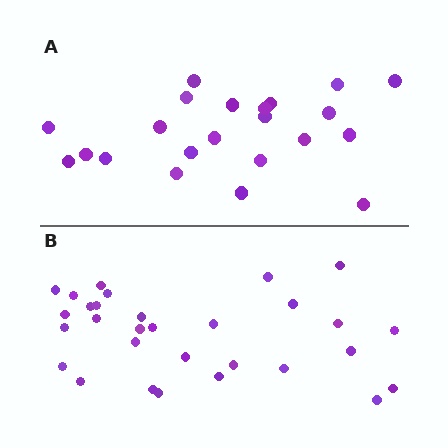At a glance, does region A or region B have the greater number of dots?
Region B (the bottom region) has more dots.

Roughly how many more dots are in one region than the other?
Region B has roughly 8 or so more dots than region A.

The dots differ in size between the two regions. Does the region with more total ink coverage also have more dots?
No. Region A has more total ink coverage because its dots are larger, but region B actually contains more individual dots. Total area can be misleading — the number of items is what matters here.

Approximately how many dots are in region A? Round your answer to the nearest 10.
About 20 dots. (The exact count is 22, which rounds to 20.)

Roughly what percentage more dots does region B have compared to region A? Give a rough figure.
About 35% more.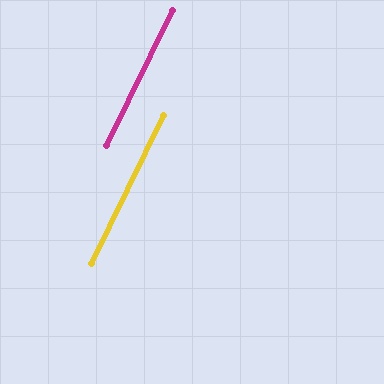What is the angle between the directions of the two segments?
Approximately 0 degrees.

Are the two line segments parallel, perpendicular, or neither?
Parallel — their directions differ by only 0.2°.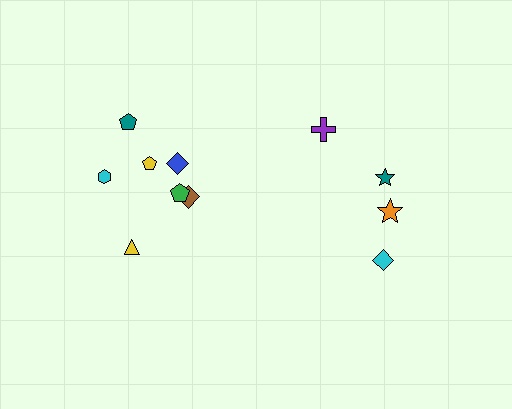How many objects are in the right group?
There are 4 objects.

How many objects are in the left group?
There are 7 objects.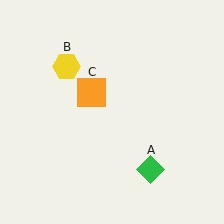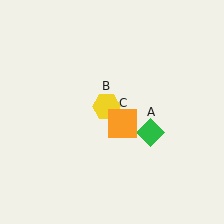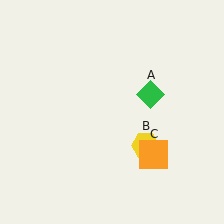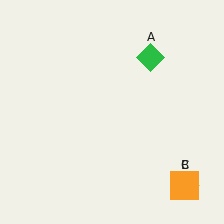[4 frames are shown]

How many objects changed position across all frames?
3 objects changed position: green diamond (object A), yellow hexagon (object B), orange square (object C).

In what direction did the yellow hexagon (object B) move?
The yellow hexagon (object B) moved down and to the right.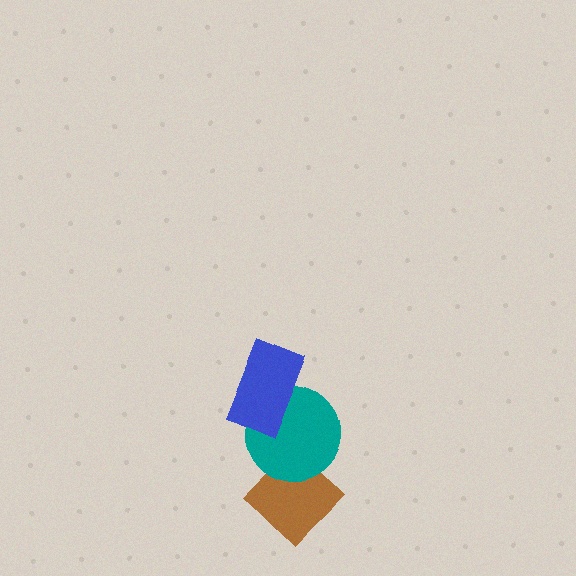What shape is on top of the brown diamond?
The teal circle is on top of the brown diamond.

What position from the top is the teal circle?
The teal circle is 2nd from the top.